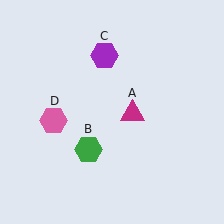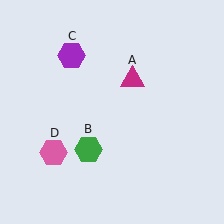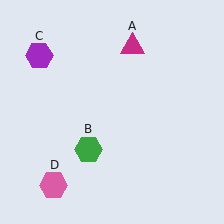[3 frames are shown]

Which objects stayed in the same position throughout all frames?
Green hexagon (object B) remained stationary.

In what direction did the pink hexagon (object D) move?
The pink hexagon (object D) moved down.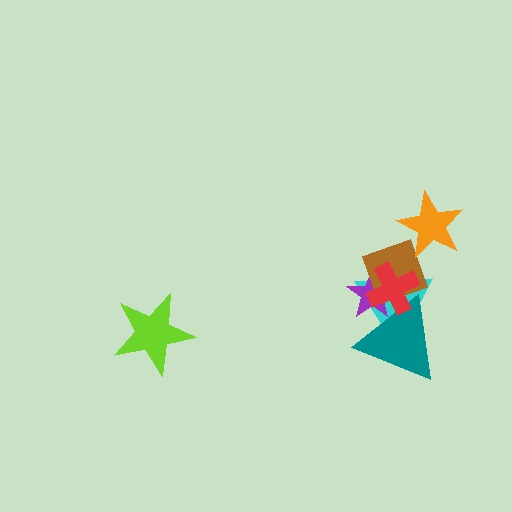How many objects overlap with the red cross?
4 objects overlap with the red cross.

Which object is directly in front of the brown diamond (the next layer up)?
The orange star is directly in front of the brown diamond.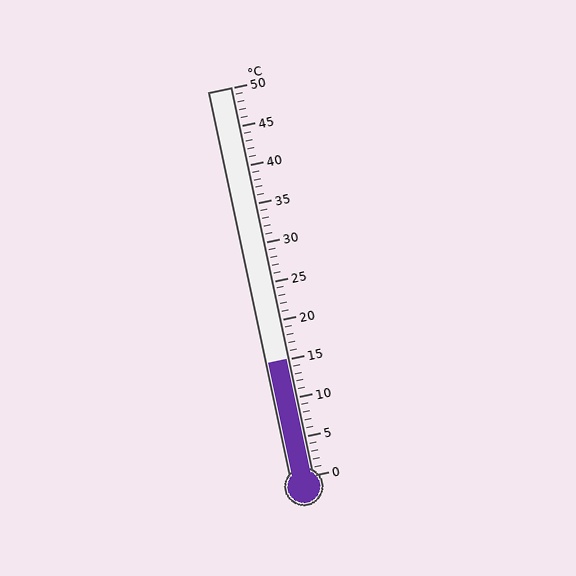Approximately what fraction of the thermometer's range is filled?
The thermometer is filled to approximately 30% of its range.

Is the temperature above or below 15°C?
The temperature is at 15°C.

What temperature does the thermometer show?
The thermometer shows approximately 15°C.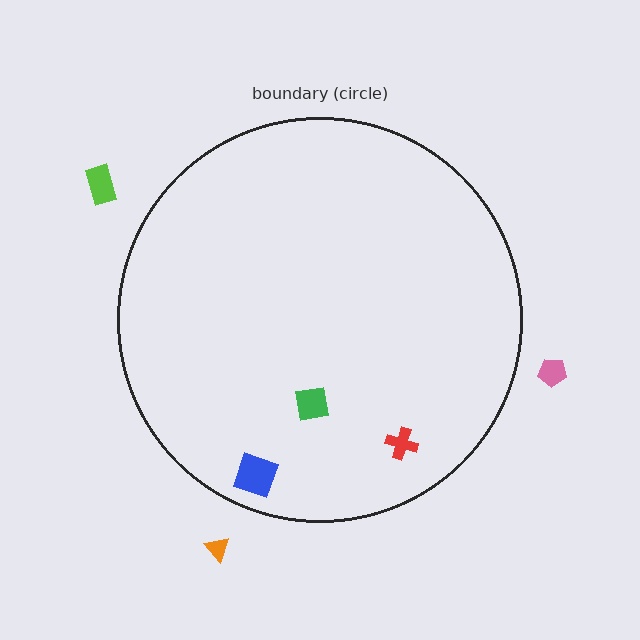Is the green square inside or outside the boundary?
Inside.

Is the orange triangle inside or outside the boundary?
Outside.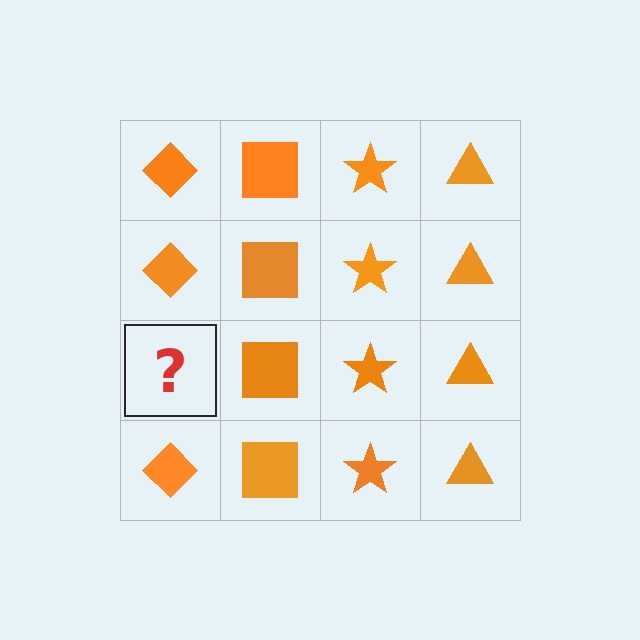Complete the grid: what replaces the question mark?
The question mark should be replaced with an orange diamond.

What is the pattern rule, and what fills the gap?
The rule is that each column has a consistent shape. The gap should be filled with an orange diamond.